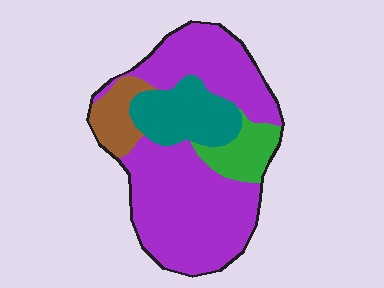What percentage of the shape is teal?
Teal takes up about one sixth (1/6) of the shape.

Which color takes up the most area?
Purple, at roughly 65%.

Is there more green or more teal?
Teal.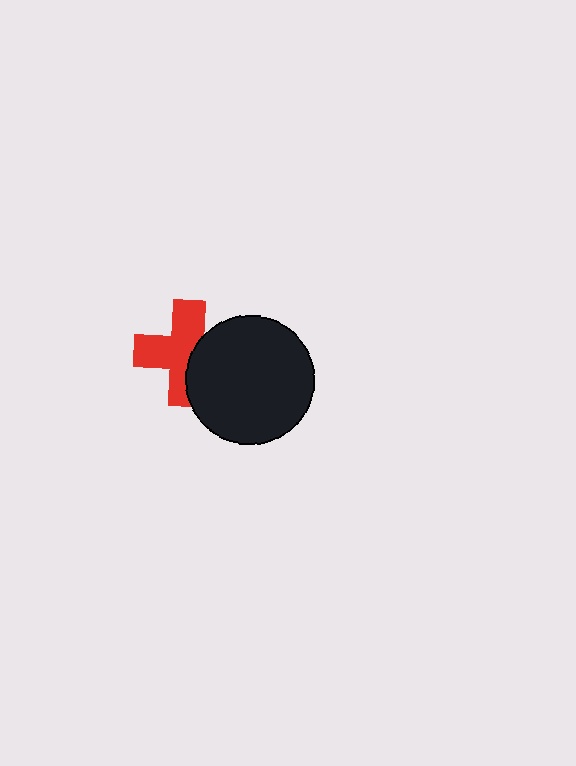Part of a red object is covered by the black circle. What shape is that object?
It is a cross.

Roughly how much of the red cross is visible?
About half of it is visible (roughly 63%).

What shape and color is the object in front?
The object in front is a black circle.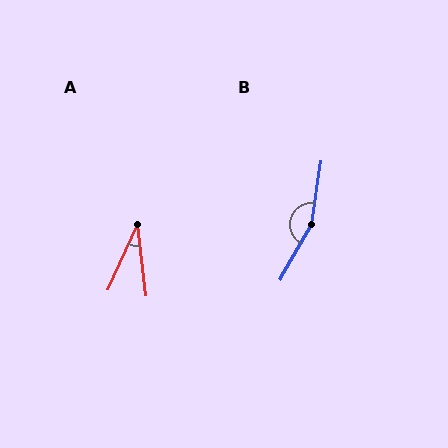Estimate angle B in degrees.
Approximately 160 degrees.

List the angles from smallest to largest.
A (31°), B (160°).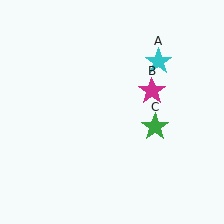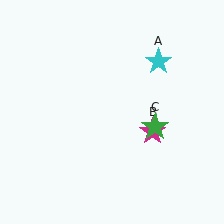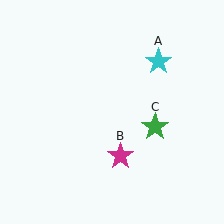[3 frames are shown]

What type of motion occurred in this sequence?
The magenta star (object B) rotated clockwise around the center of the scene.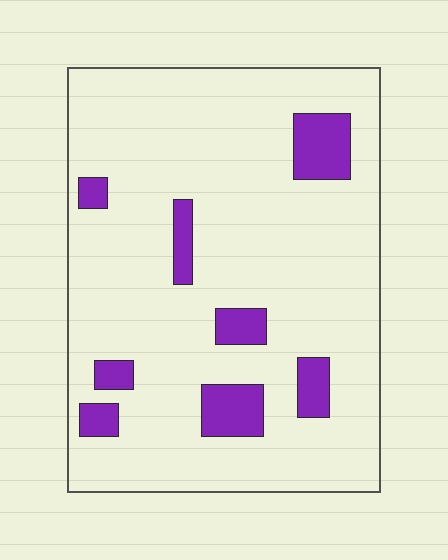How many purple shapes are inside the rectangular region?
8.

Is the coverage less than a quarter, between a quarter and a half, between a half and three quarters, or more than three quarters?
Less than a quarter.